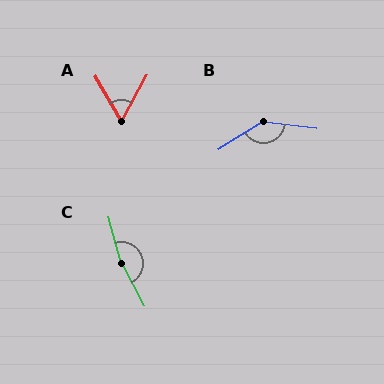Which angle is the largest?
C, at approximately 166 degrees.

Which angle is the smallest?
A, at approximately 58 degrees.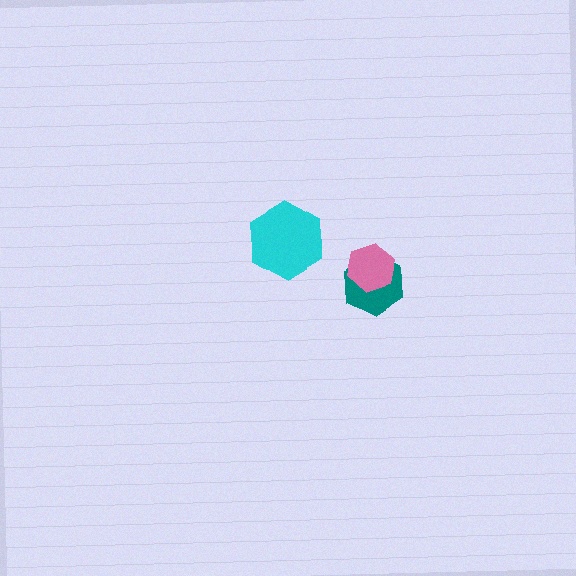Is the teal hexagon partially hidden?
Yes, it is partially covered by another shape.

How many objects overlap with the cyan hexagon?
0 objects overlap with the cyan hexagon.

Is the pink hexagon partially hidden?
No, no other shape covers it.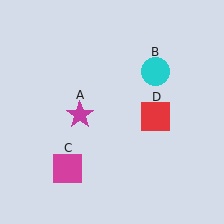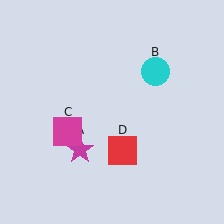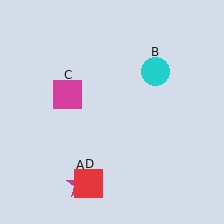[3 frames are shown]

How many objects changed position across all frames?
3 objects changed position: magenta star (object A), magenta square (object C), red square (object D).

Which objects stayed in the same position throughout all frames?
Cyan circle (object B) remained stationary.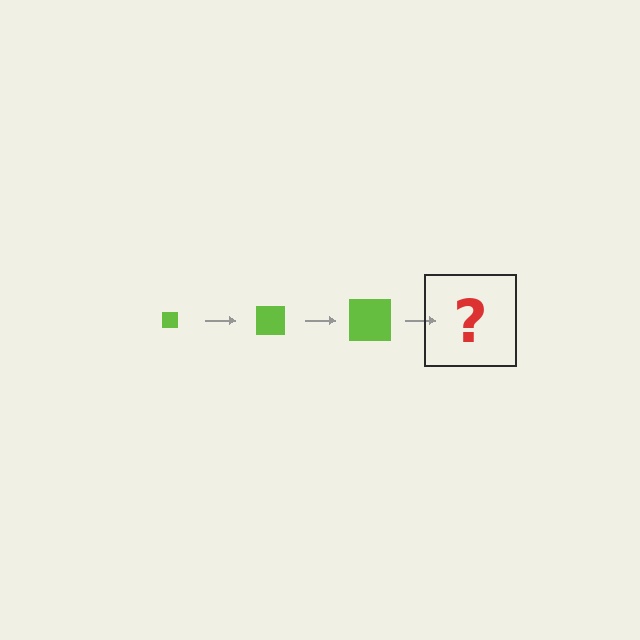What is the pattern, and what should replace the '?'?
The pattern is that the square gets progressively larger each step. The '?' should be a lime square, larger than the previous one.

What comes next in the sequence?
The next element should be a lime square, larger than the previous one.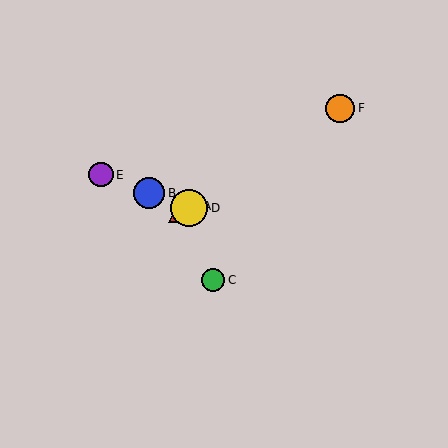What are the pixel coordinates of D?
Object D is at (189, 208).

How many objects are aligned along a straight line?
4 objects (A, B, D, E) are aligned along a straight line.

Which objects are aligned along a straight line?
Objects A, B, D, E are aligned along a straight line.